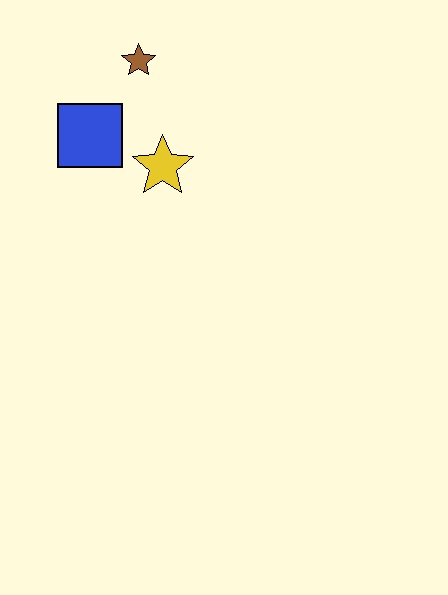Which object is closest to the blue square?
The yellow star is closest to the blue square.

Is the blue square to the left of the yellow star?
Yes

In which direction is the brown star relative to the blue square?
The brown star is above the blue square.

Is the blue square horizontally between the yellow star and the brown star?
No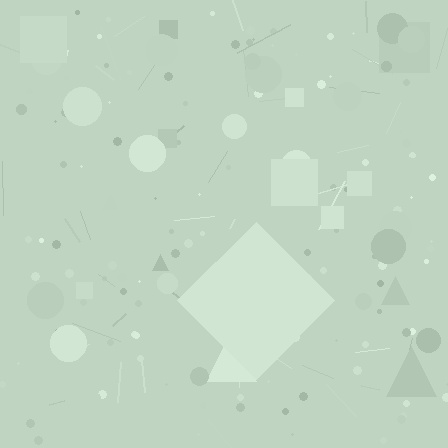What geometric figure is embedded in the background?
A diamond is embedded in the background.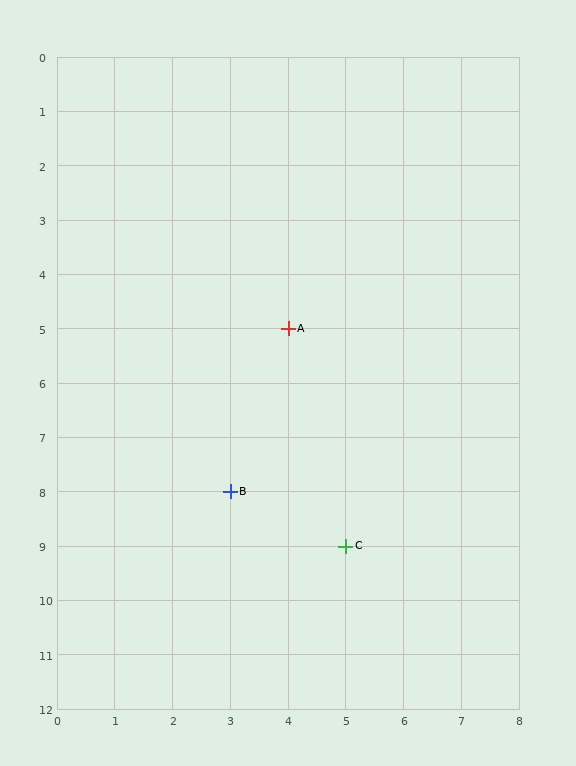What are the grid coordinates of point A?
Point A is at grid coordinates (4, 5).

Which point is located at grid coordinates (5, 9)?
Point C is at (5, 9).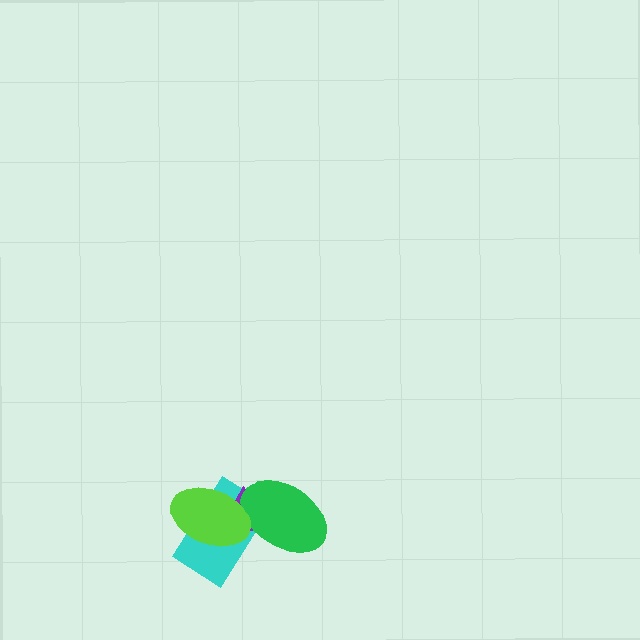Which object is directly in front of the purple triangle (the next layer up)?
The green ellipse is directly in front of the purple triangle.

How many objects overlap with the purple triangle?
3 objects overlap with the purple triangle.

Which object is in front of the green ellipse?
The lime ellipse is in front of the green ellipse.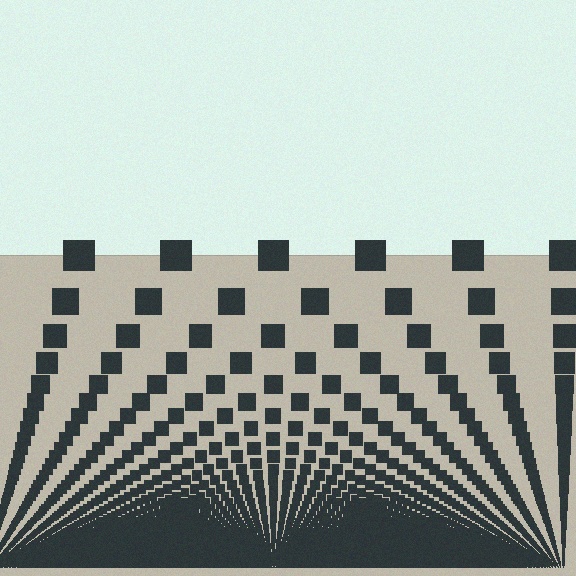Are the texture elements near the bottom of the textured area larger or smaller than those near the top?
Smaller. The gradient is inverted — elements near the bottom are smaller and denser.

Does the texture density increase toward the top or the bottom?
Density increases toward the bottom.